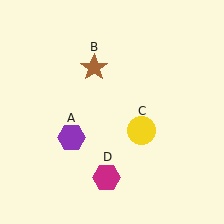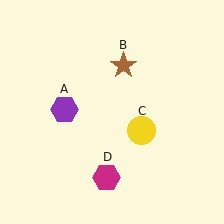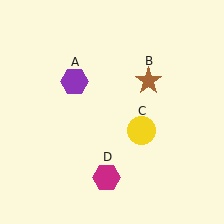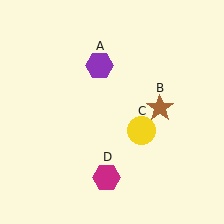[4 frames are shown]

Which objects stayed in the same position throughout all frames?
Yellow circle (object C) and magenta hexagon (object D) remained stationary.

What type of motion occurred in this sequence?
The purple hexagon (object A), brown star (object B) rotated clockwise around the center of the scene.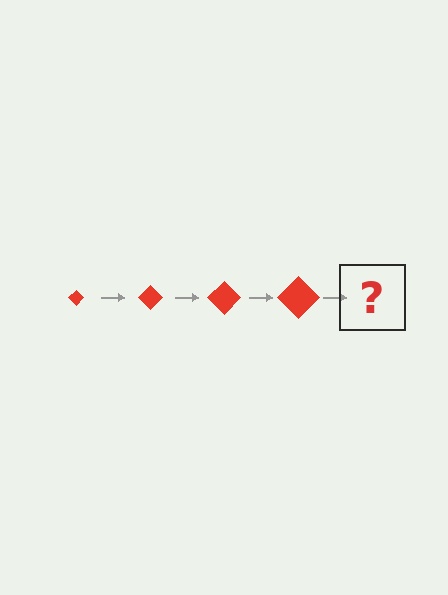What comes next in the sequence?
The next element should be a red diamond, larger than the previous one.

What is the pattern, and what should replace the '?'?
The pattern is that the diamond gets progressively larger each step. The '?' should be a red diamond, larger than the previous one.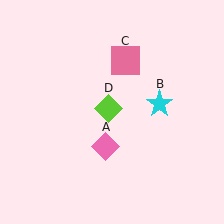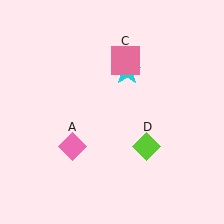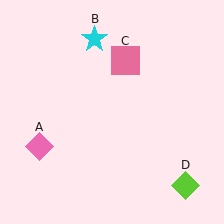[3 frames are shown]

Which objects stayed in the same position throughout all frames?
Pink square (object C) remained stationary.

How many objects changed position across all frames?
3 objects changed position: pink diamond (object A), cyan star (object B), lime diamond (object D).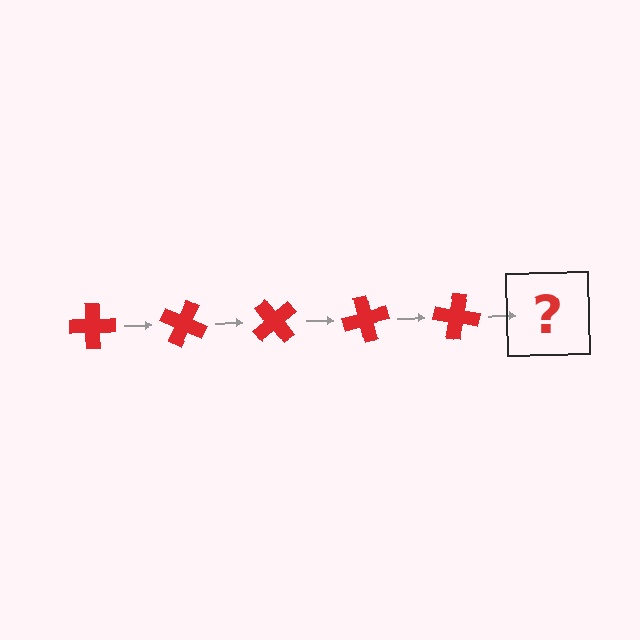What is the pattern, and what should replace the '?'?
The pattern is that the cross rotates 25 degrees each step. The '?' should be a red cross rotated 125 degrees.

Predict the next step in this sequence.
The next step is a red cross rotated 125 degrees.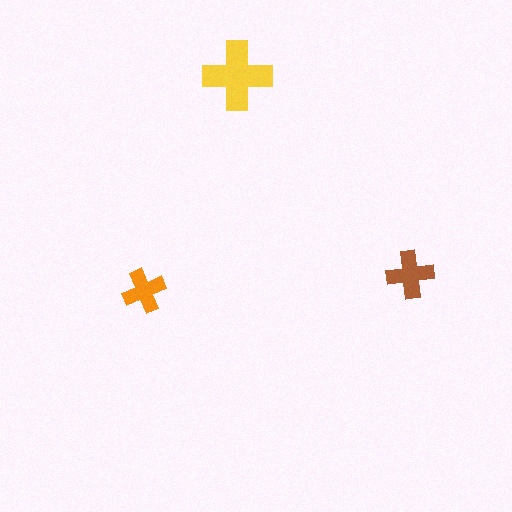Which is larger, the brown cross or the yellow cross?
The yellow one.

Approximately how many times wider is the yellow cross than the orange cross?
About 1.5 times wider.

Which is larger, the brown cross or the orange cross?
The brown one.